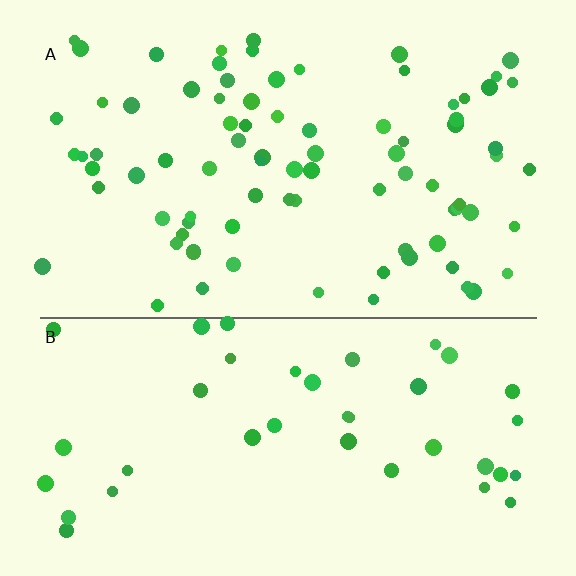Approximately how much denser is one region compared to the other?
Approximately 2.1× — region A over region B.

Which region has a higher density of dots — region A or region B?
A (the top).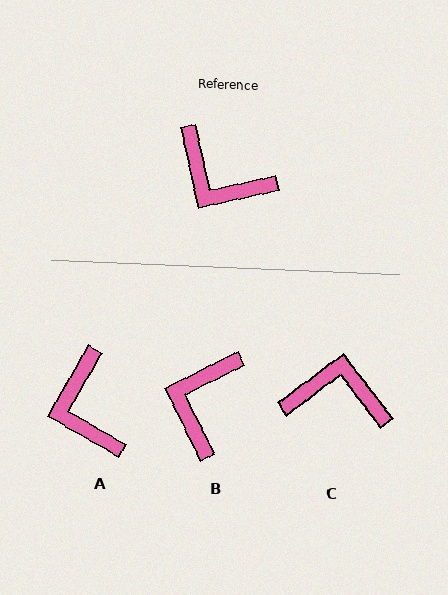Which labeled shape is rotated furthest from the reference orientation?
C, about 155 degrees away.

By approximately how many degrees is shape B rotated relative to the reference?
Approximately 76 degrees clockwise.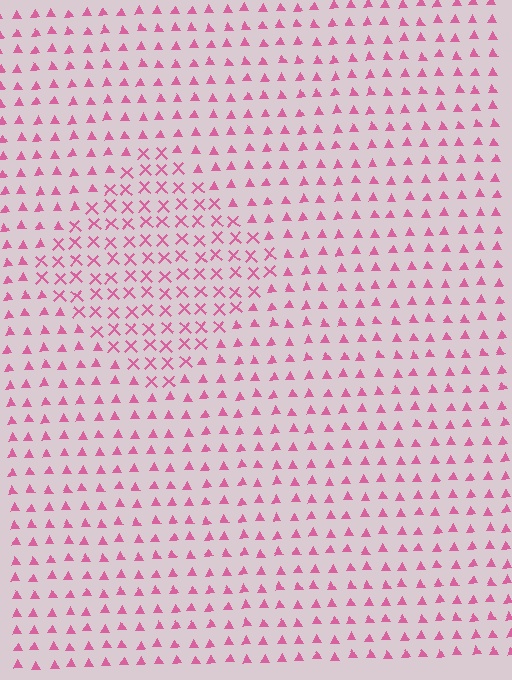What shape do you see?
I see a diamond.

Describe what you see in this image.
The image is filled with small pink elements arranged in a uniform grid. A diamond-shaped region contains X marks, while the surrounding area contains triangles. The boundary is defined purely by the change in element shape.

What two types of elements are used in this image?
The image uses X marks inside the diamond region and triangles outside it.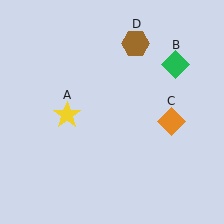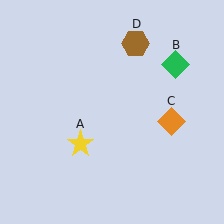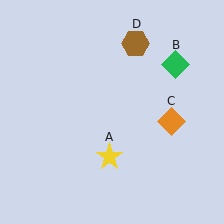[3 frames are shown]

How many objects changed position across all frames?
1 object changed position: yellow star (object A).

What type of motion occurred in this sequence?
The yellow star (object A) rotated counterclockwise around the center of the scene.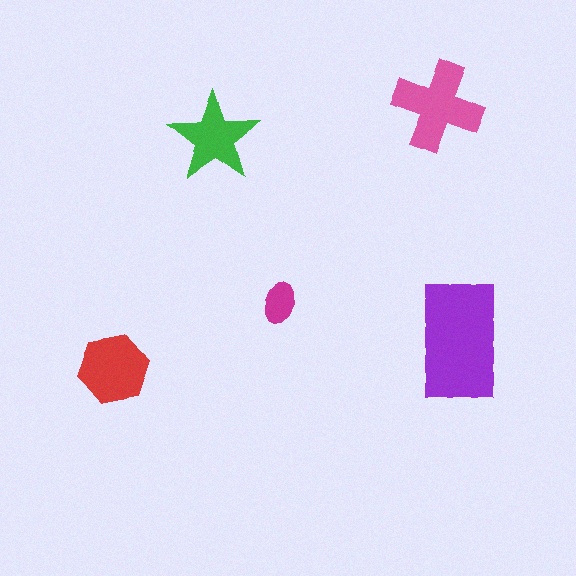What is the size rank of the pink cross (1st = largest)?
2nd.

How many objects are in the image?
There are 5 objects in the image.